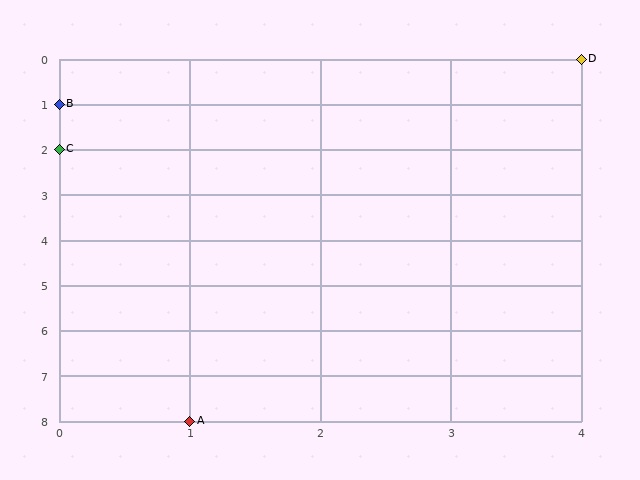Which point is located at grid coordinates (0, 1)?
Point B is at (0, 1).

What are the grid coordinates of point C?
Point C is at grid coordinates (0, 2).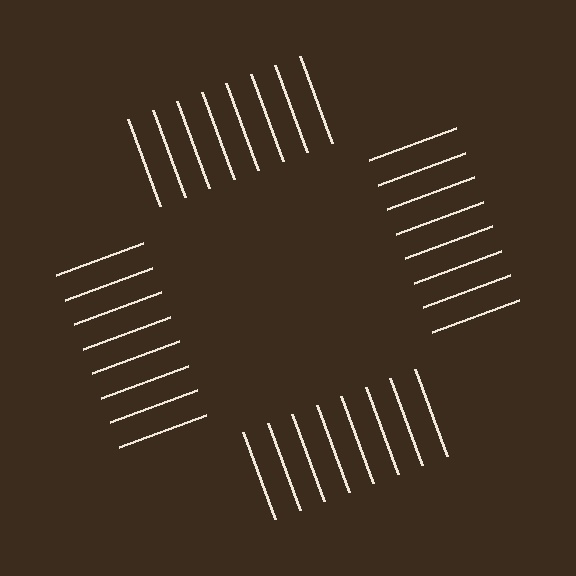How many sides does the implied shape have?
4 sides — the line-ends trace a square.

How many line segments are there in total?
32 — 8 along each of the 4 edges.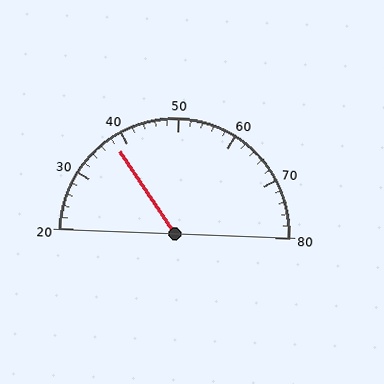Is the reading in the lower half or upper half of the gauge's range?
The reading is in the lower half of the range (20 to 80).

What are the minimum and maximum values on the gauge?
The gauge ranges from 20 to 80.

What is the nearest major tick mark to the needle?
The nearest major tick mark is 40.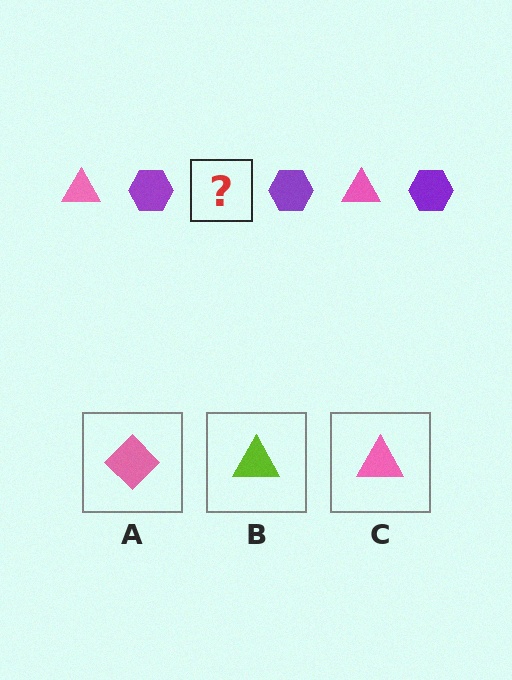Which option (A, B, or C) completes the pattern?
C.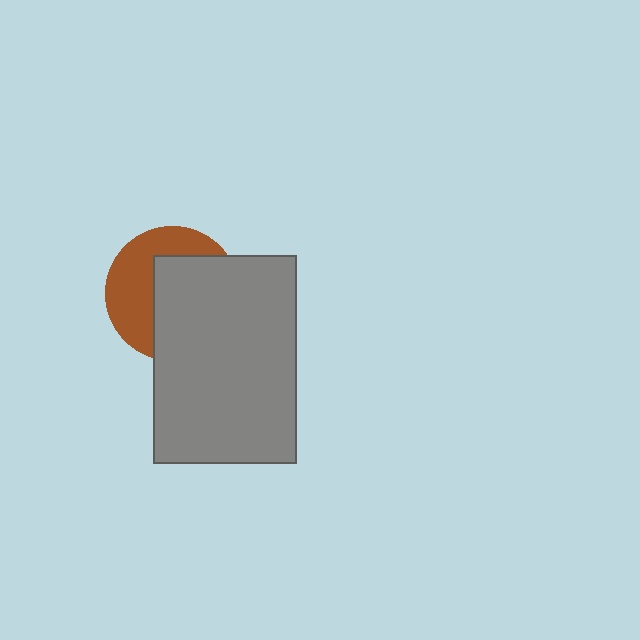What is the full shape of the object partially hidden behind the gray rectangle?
The partially hidden object is a brown circle.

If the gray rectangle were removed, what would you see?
You would see the complete brown circle.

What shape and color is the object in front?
The object in front is a gray rectangle.